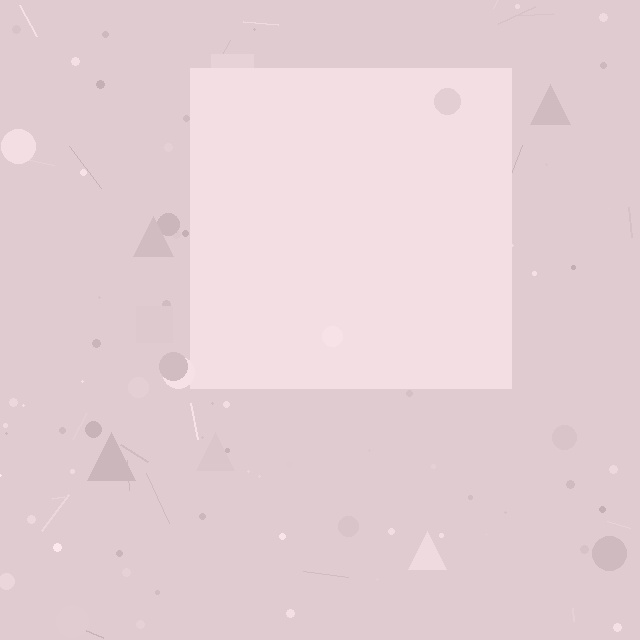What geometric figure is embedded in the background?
A square is embedded in the background.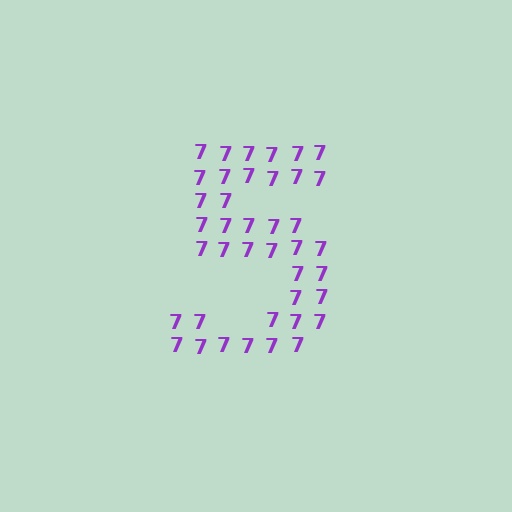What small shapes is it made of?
It is made of small digit 7's.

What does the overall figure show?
The overall figure shows the digit 5.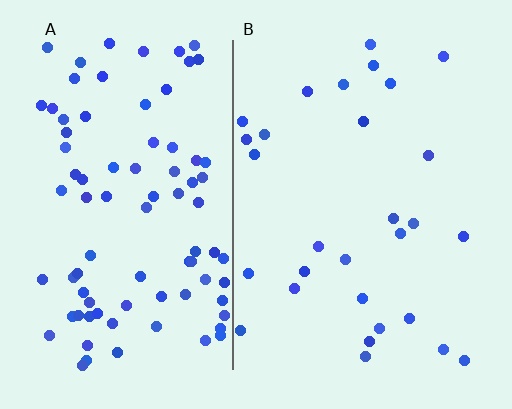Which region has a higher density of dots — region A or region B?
A (the left).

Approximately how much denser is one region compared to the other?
Approximately 3.0× — region A over region B.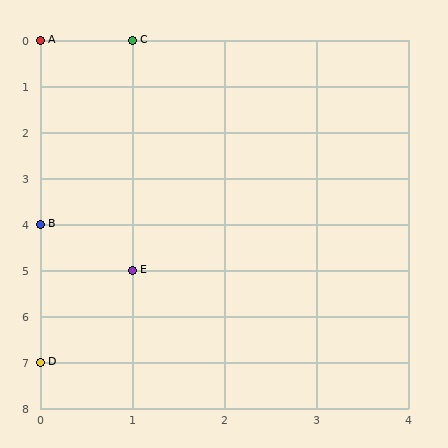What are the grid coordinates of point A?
Point A is at grid coordinates (0, 0).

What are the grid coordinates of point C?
Point C is at grid coordinates (1, 0).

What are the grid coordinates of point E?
Point E is at grid coordinates (1, 5).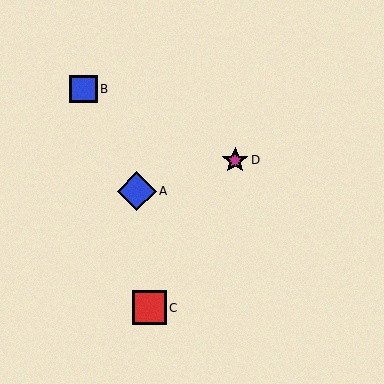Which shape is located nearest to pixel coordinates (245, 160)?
The magenta star (labeled D) at (235, 160) is nearest to that location.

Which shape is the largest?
The blue diamond (labeled A) is the largest.